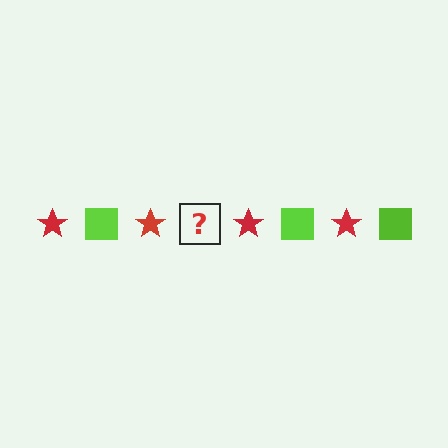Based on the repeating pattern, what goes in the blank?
The blank should be a lime square.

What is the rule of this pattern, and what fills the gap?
The rule is that the pattern alternates between red star and lime square. The gap should be filled with a lime square.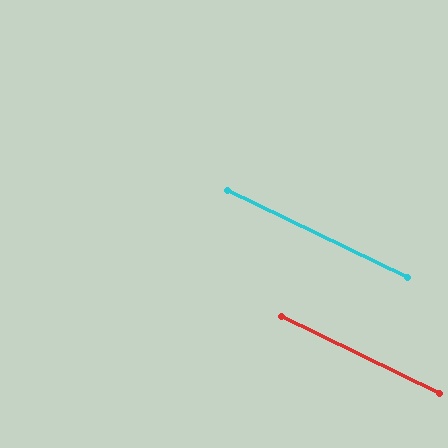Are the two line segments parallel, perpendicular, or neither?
Parallel — their directions differ by only 0.3°.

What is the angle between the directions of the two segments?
Approximately 0 degrees.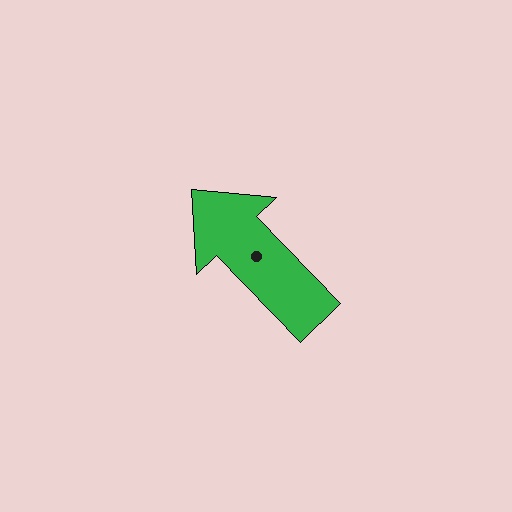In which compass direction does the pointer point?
Northwest.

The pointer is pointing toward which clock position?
Roughly 11 o'clock.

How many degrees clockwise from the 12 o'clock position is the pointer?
Approximately 316 degrees.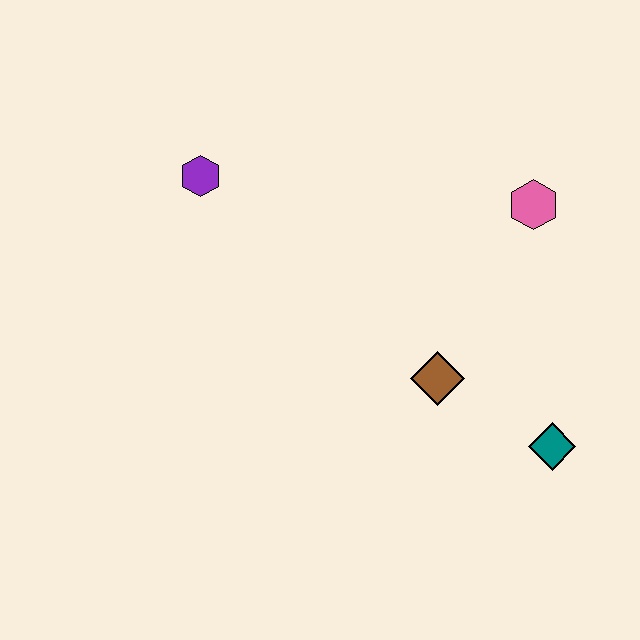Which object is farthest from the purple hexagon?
The teal diamond is farthest from the purple hexagon.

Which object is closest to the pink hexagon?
The brown diamond is closest to the pink hexagon.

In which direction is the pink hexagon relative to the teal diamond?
The pink hexagon is above the teal diamond.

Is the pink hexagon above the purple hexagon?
No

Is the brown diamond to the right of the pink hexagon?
No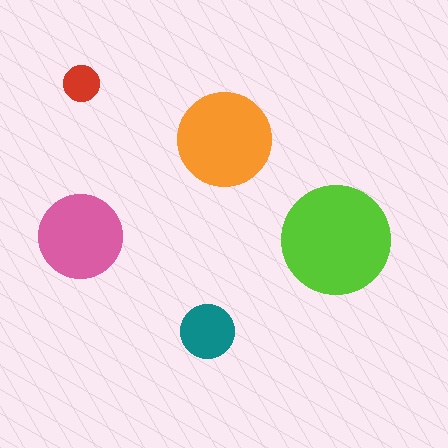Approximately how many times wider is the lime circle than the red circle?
About 3 times wider.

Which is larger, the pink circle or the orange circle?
The orange one.